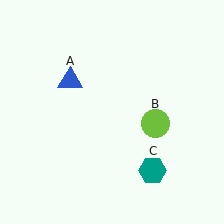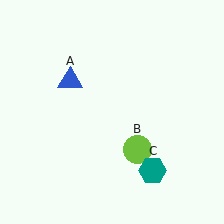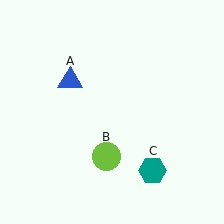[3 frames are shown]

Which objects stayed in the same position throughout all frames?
Blue triangle (object A) and teal hexagon (object C) remained stationary.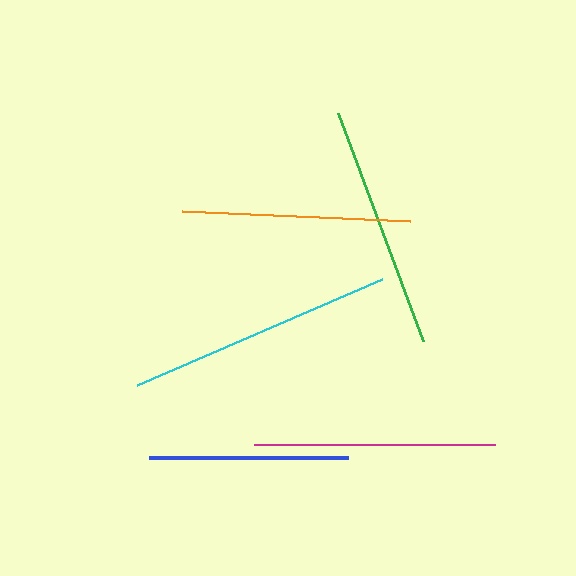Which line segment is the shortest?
The blue line is the shortest at approximately 199 pixels.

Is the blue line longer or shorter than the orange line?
The orange line is longer than the blue line.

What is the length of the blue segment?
The blue segment is approximately 199 pixels long.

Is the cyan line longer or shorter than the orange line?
The cyan line is longer than the orange line.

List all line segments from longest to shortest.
From longest to shortest: cyan, green, magenta, orange, blue.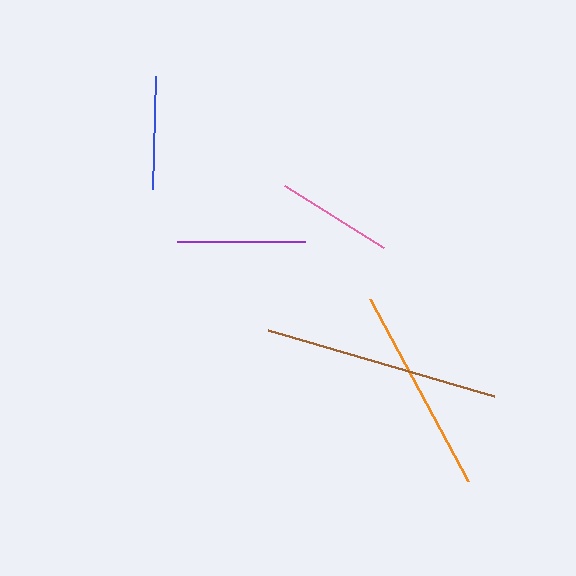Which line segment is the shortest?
The blue line is the shortest at approximately 113 pixels.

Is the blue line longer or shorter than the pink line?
The pink line is longer than the blue line.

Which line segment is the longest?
The brown line is the longest at approximately 235 pixels.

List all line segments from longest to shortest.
From longest to shortest: brown, orange, purple, pink, blue.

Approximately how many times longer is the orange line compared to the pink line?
The orange line is approximately 1.8 times the length of the pink line.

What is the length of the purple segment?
The purple segment is approximately 128 pixels long.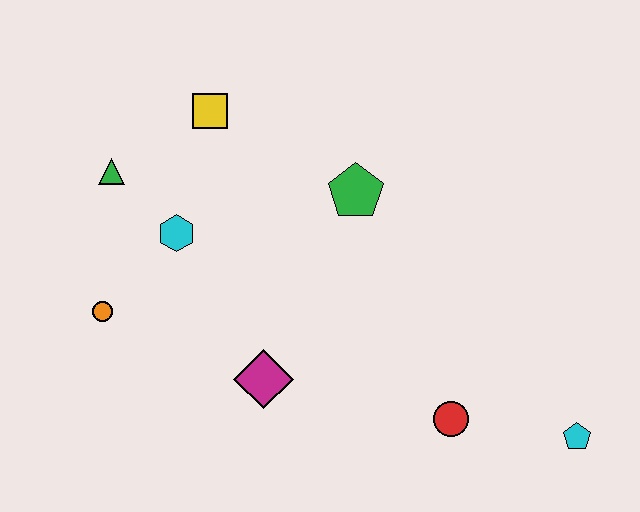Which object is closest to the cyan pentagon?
The red circle is closest to the cyan pentagon.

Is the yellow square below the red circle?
No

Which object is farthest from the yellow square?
The cyan pentagon is farthest from the yellow square.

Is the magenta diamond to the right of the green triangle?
Yes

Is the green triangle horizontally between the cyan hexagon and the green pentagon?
No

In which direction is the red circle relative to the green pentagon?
The red circle is below the green pentagon.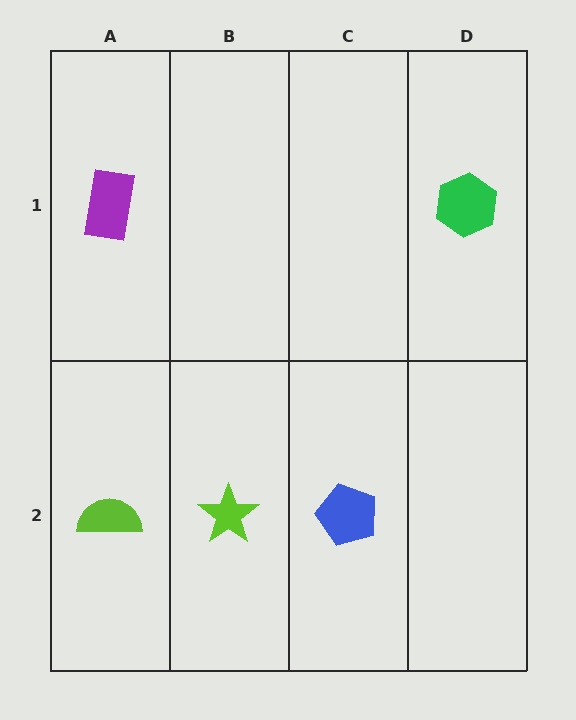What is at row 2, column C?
A blue pentagon.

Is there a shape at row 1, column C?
No, that cell is empty.